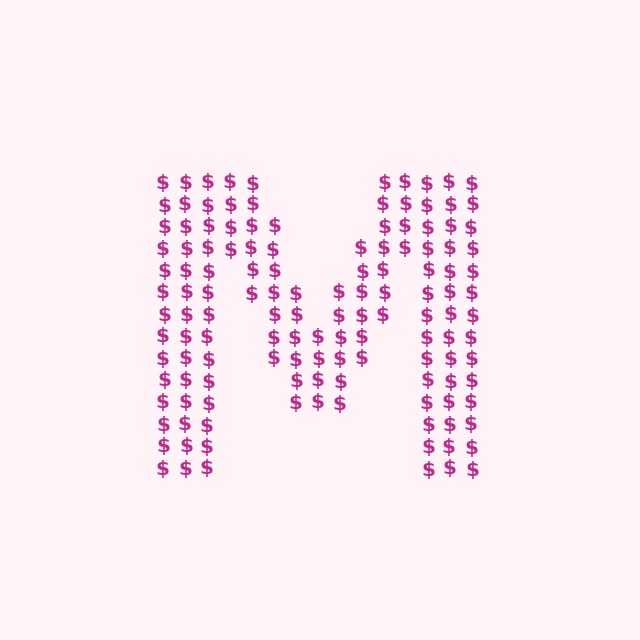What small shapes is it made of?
It is made of small dollar signs.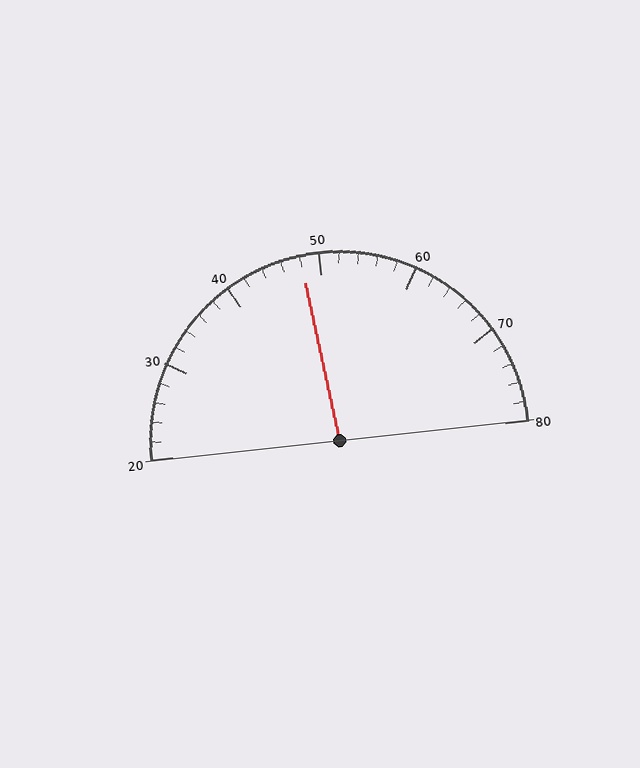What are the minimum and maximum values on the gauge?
The gauge ranges from 20 to 80.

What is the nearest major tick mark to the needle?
The nearest major tick mark is 50.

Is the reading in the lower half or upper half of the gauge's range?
The reading is in the lower half of the range (20 to 80).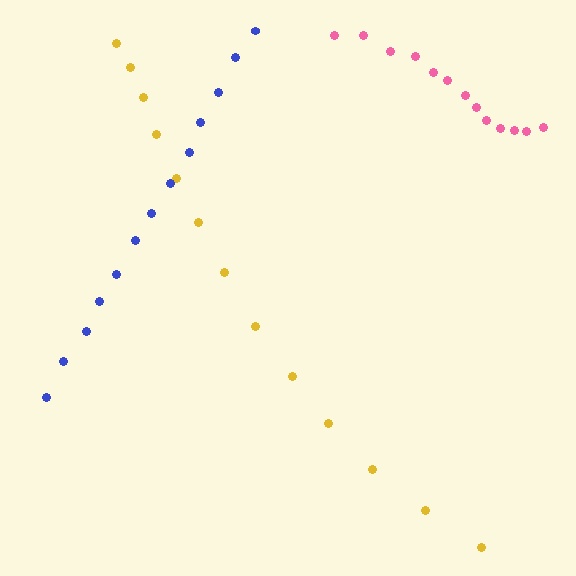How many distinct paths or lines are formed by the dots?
There are 3 distinct paths.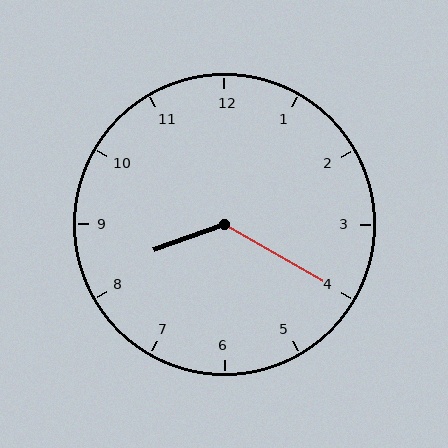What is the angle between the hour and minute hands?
Approximately 130 degrees.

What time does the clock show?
8:20.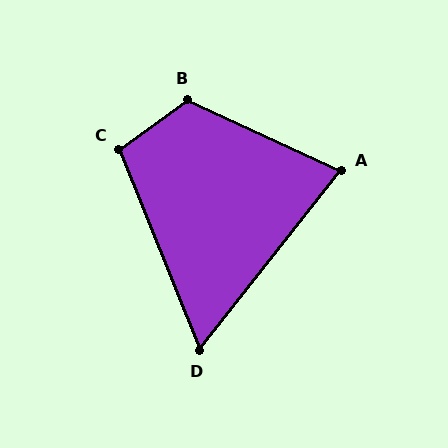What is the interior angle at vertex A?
Approximately 76 degrees (acute).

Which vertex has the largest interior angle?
B, at approximately 120 degrees.